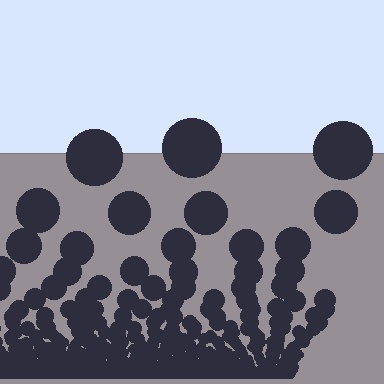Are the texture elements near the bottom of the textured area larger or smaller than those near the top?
Smaller. The gradient is inverted — elements near the bottom are smaller and denser.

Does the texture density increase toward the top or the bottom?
Density increases toward the bottom.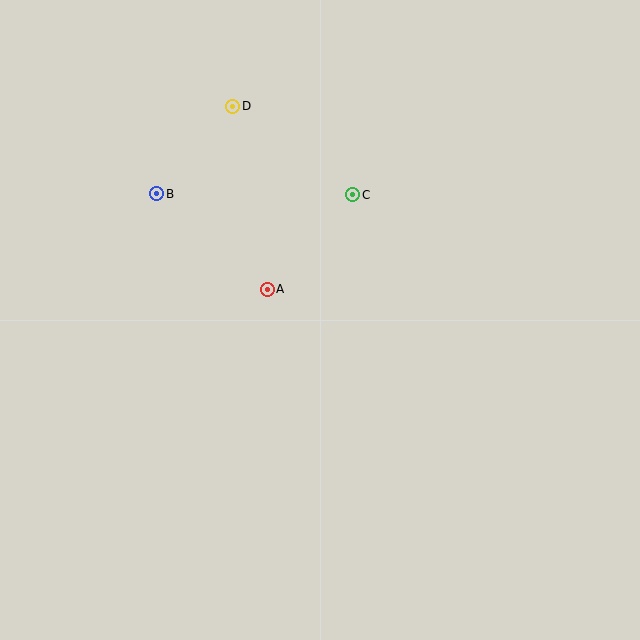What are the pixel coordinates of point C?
Point C is at (353, 195).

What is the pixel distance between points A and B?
The distance between A and B is 146 pixels.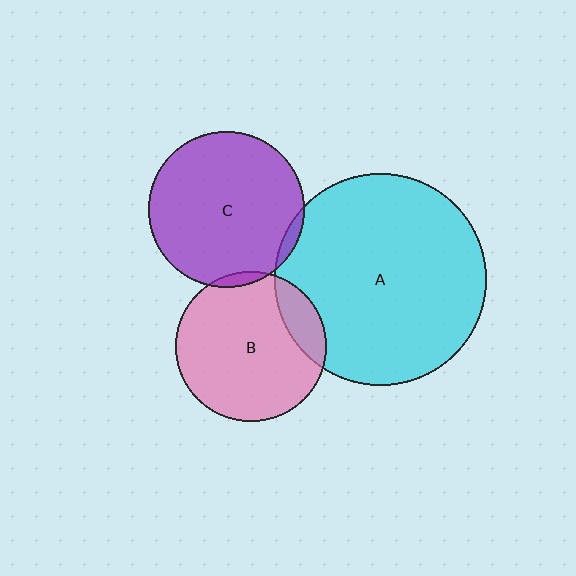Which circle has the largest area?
Circle A (cyan).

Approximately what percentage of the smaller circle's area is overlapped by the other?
Approximately 5%.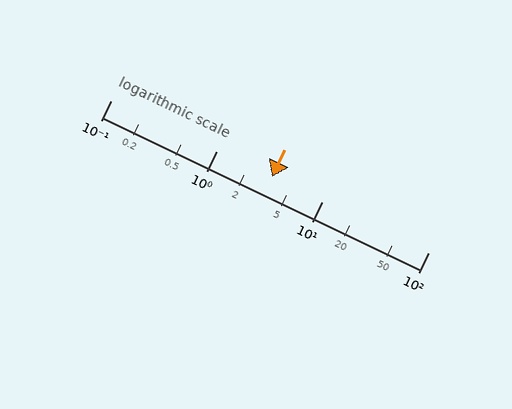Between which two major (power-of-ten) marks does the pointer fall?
The pointer is between 1 and 10.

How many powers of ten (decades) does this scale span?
The scale spans 3 decades, from 0.1 to 100.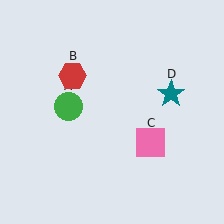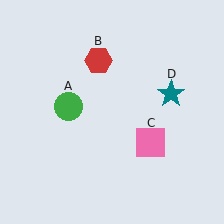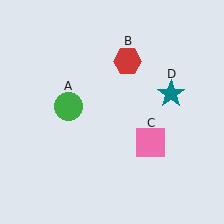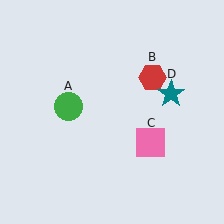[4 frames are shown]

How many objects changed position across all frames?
1 object changed position: red hexagon (object B).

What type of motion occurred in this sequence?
The red hexagon (object B) rotated clockwise around the center of the scene.